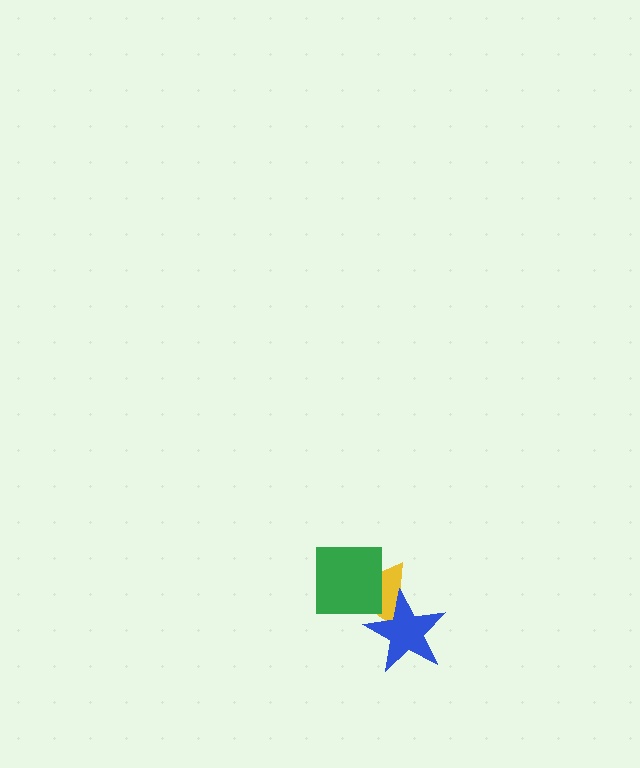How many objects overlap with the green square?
1 object overlaps with the green square.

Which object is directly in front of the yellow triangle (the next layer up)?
The green square is directly in front of the yellow triangle.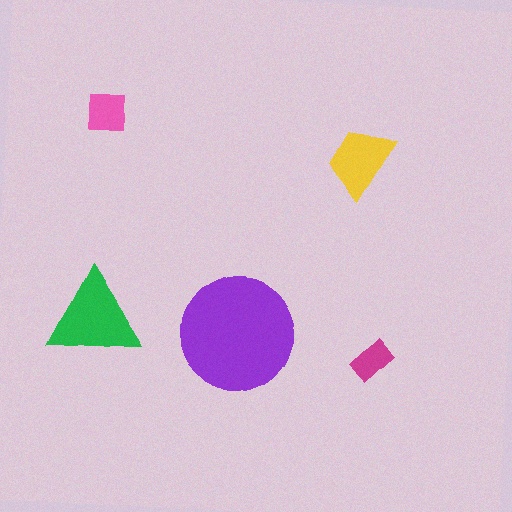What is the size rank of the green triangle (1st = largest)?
2nd.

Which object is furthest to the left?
The green triangle is leftmost.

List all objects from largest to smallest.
The purple circle, the green triangle, the yellow trapezoid, the pink square, the magenta rectangle.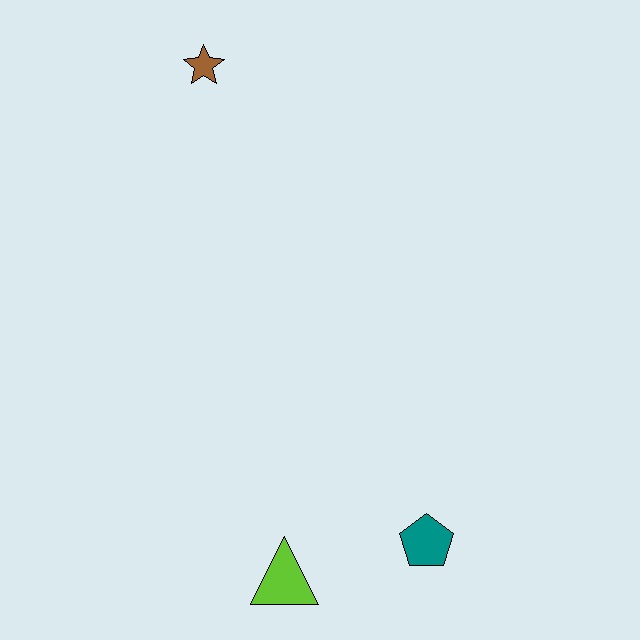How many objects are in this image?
There are 3 objects.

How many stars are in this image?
There is 1 star.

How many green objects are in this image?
There are no green objects.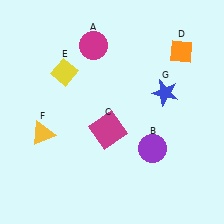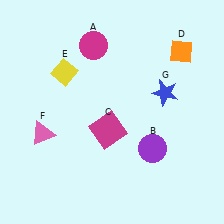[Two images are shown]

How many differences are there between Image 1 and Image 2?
There is 1 difference between the two images.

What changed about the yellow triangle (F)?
In Image 1, F is yellow. In Image 2, it changed to pink.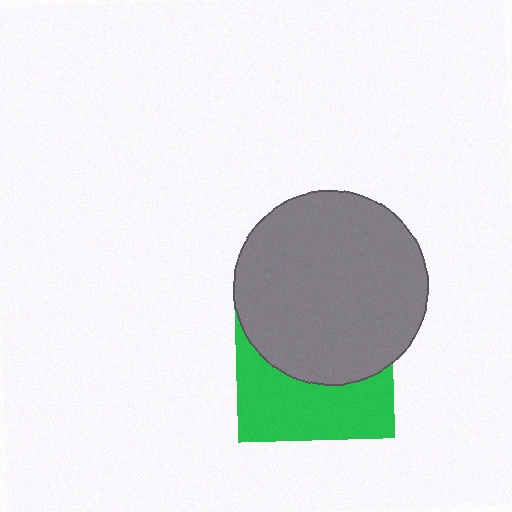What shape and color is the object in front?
The object in front is a gray circle.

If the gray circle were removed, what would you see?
You would see the complete green square.